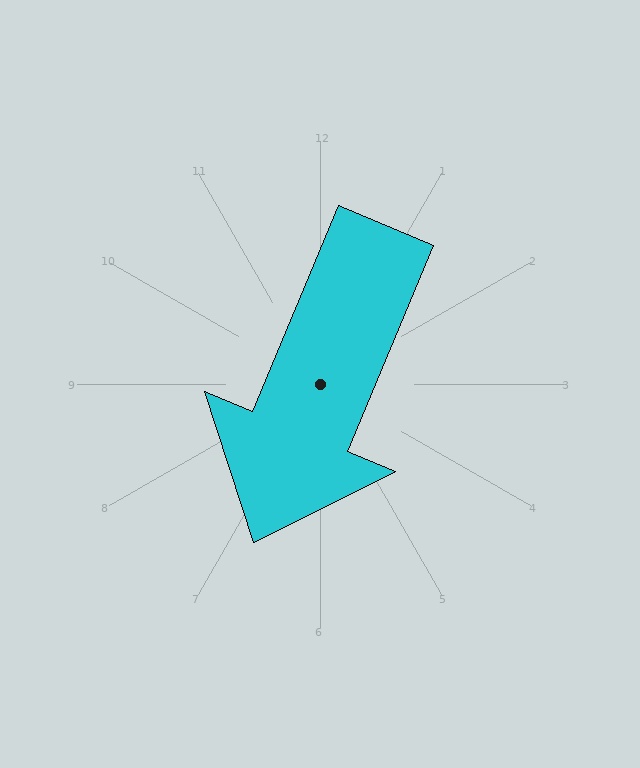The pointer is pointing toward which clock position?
Roughly 7 o'clock.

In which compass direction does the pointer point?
Southwest.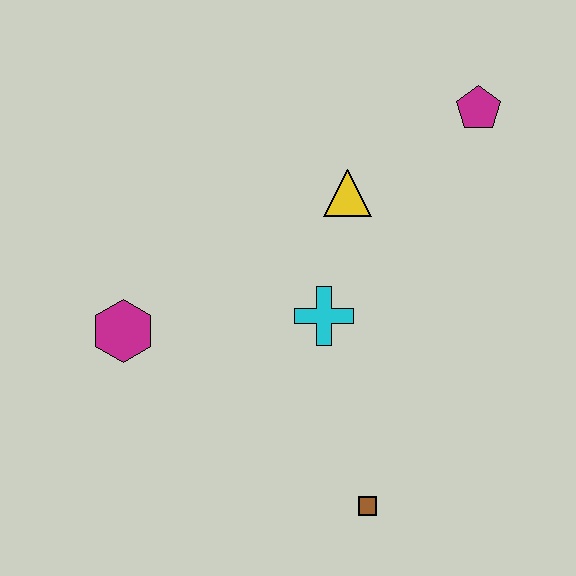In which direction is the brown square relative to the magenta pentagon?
The brown square is below the magenta pentagon.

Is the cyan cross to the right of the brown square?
No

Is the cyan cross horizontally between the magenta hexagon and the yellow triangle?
Yes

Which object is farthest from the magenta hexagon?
The magenta pentagon is farthest from the magenta hexagon.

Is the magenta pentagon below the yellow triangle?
No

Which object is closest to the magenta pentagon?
The yellow triangle is closest to the magenta pentagon.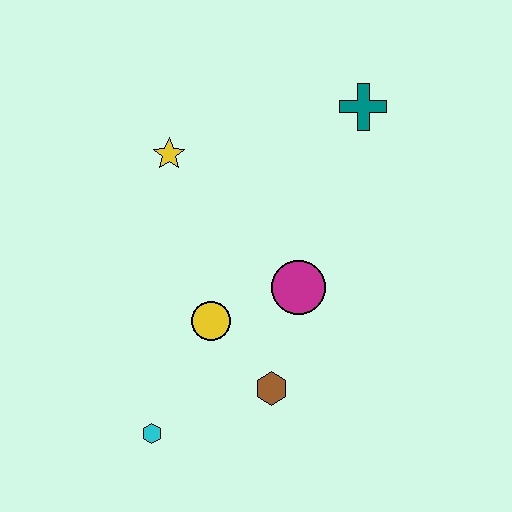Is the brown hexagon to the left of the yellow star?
No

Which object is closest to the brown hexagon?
The yellow circle is closest to the brown hexagon.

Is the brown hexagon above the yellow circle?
No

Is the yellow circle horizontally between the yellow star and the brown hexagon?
Yes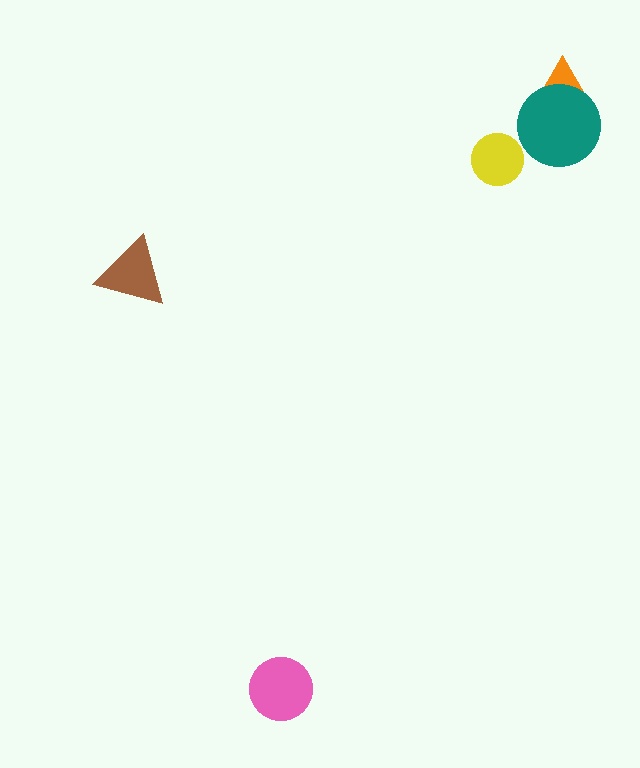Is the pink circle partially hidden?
No, no other shape covers it.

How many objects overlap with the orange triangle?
1 object overlaps with the orange triangle.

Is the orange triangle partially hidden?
Yes, it is partially covered by another shape.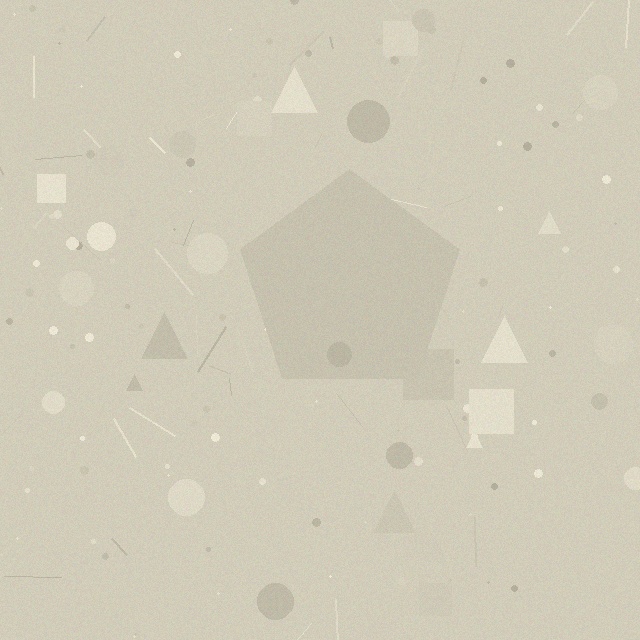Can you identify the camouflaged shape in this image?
The camouflaged shape is a pentagon.